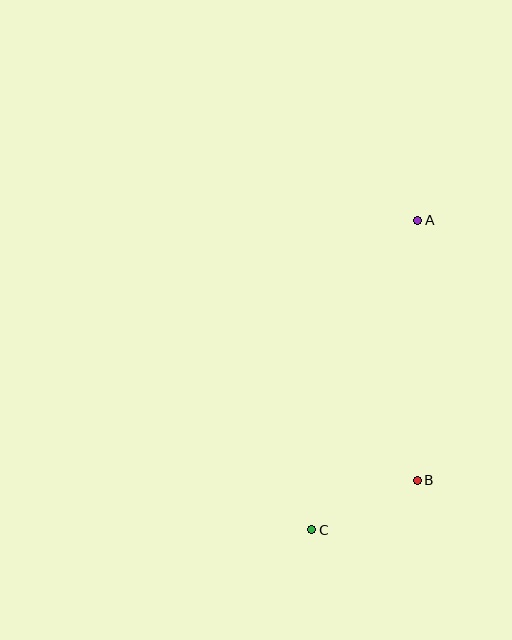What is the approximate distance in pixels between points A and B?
The distance between A and B is approximately 260 pixels.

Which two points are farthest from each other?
Points A and C are farthest from each other.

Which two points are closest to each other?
Points B and C are closest to each other.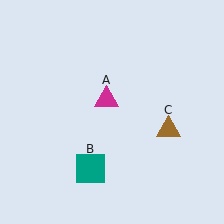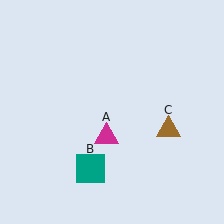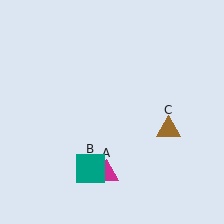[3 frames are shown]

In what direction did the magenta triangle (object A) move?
The magenta triangle (object A) moved down.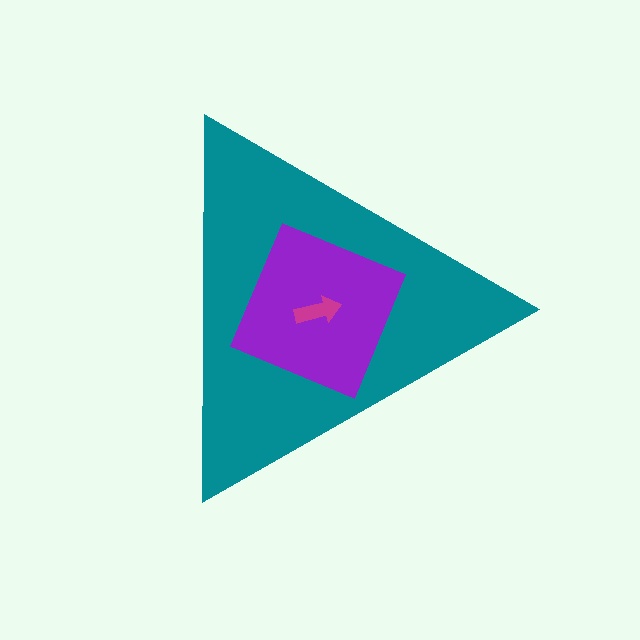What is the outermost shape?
The teal triangle.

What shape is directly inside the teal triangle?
The purple diamond.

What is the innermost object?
The magenta arrow.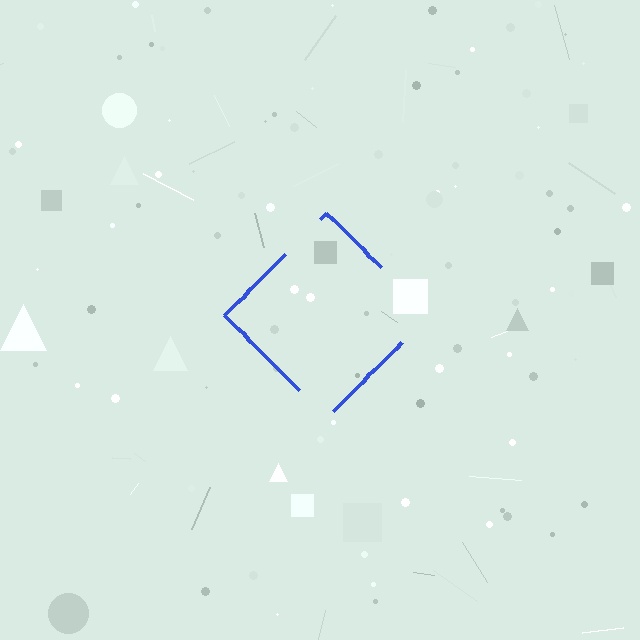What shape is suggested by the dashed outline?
The dashed outline suggests a diamond.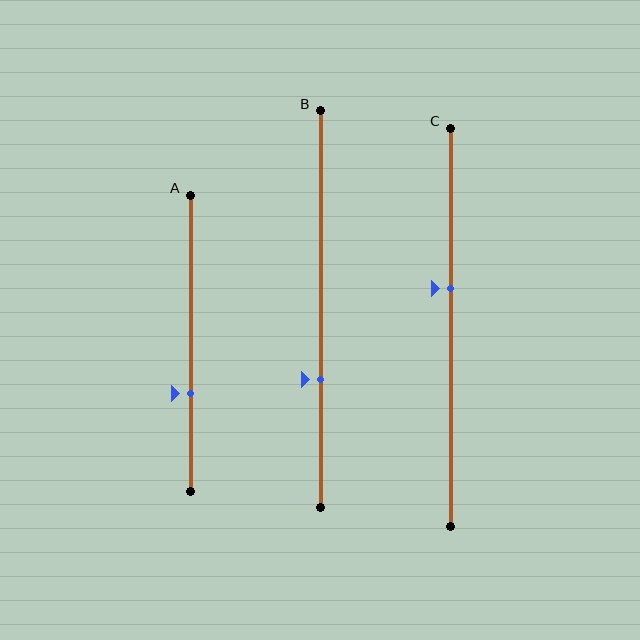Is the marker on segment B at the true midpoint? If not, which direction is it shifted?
No, the marker on segment B is shifted downward by about 18% of the segment length.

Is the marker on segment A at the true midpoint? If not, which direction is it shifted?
No, the marker on segment A is shifted downward by about 17% of the segment length.